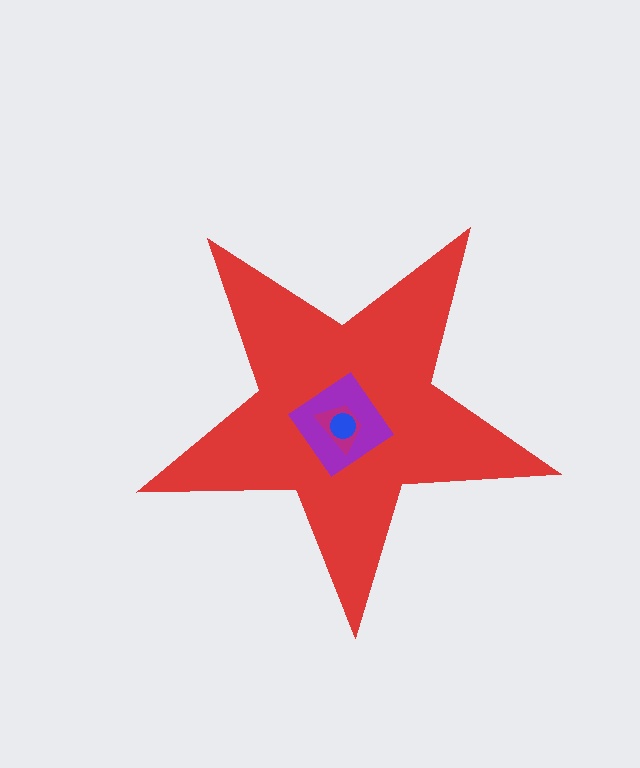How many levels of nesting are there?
4.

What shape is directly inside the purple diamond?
The magenta trapezoid.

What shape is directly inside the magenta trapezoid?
The blue circle.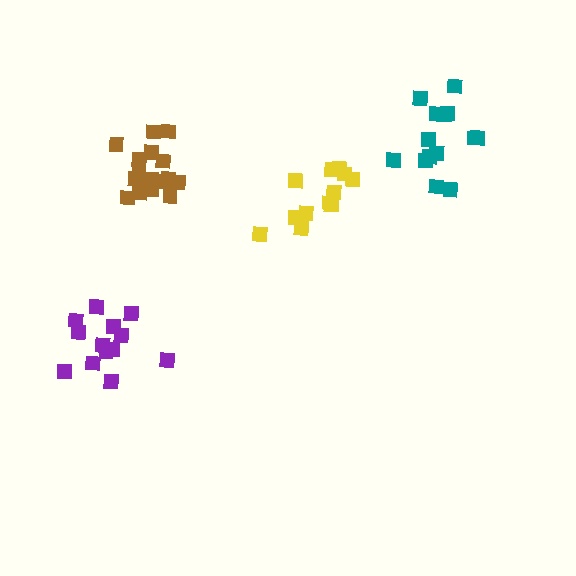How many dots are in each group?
Group 1: 17 dots, Group 2: 13 dots, Group 3: 14 dots, Group 4: 12 dots (56 total).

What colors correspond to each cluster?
The clusters are colored: brown, purple, teal, yellow.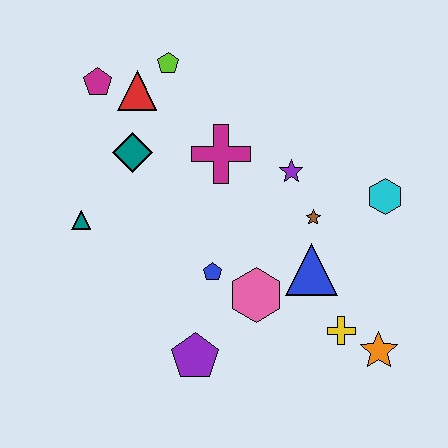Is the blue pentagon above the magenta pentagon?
No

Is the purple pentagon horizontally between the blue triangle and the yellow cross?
No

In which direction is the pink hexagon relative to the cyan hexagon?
The pink hexagon is to the left of the cyan hexagon.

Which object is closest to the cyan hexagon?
The brown star is closest to the cyan hexagon.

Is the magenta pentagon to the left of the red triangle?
Yes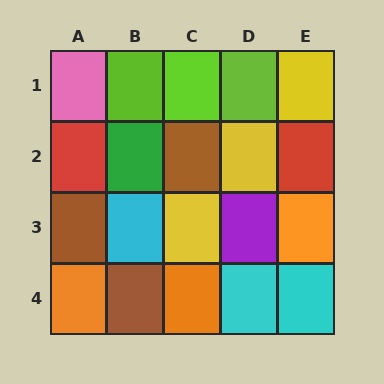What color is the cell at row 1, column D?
Lime.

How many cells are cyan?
3 cells are cyan.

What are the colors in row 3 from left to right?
Brown, cyan, yellow, purple, orange.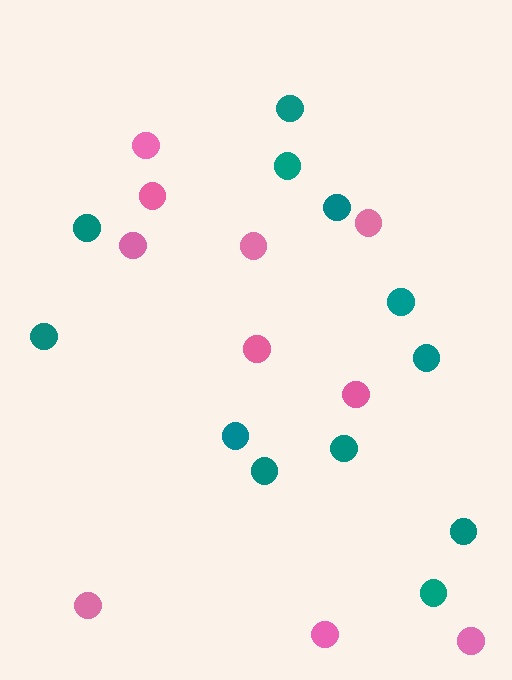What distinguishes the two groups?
There are 2 groups: one group of pink circles (10) and one group of teal circles (12).